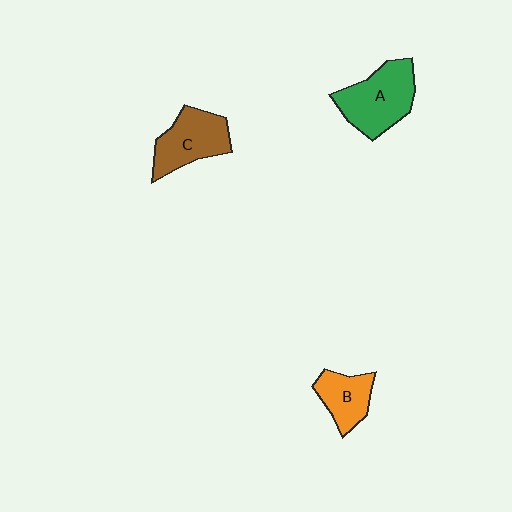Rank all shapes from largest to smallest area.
From largest to smallest: A (green), C (brown), B (orange).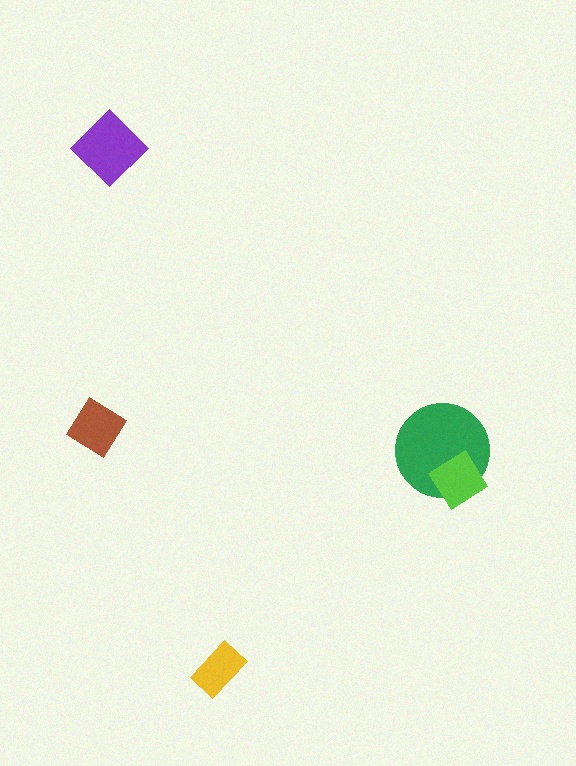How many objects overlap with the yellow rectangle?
0 objects overlap with the yellow rectangle.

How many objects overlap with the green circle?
1 object overlaps with the green circle.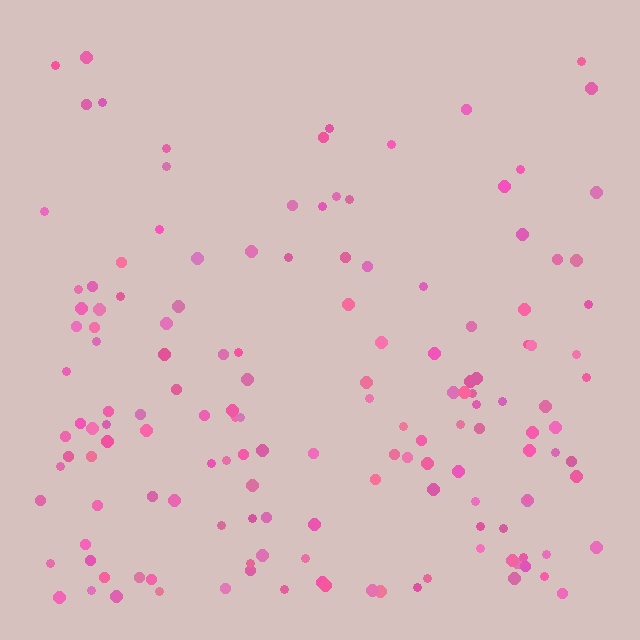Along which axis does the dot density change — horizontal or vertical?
Vertical.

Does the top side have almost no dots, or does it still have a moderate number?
Still a moderate number, just noticeably fewer than the bottom.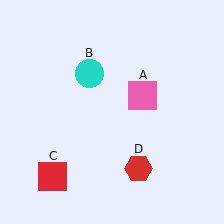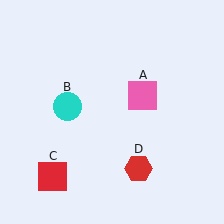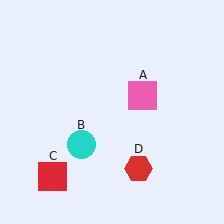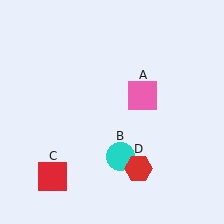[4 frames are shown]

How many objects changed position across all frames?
1 object changed position: cyan circle (object B).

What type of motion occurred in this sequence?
The cyan circle (object B) rotated counterclockwise around the center of the scene.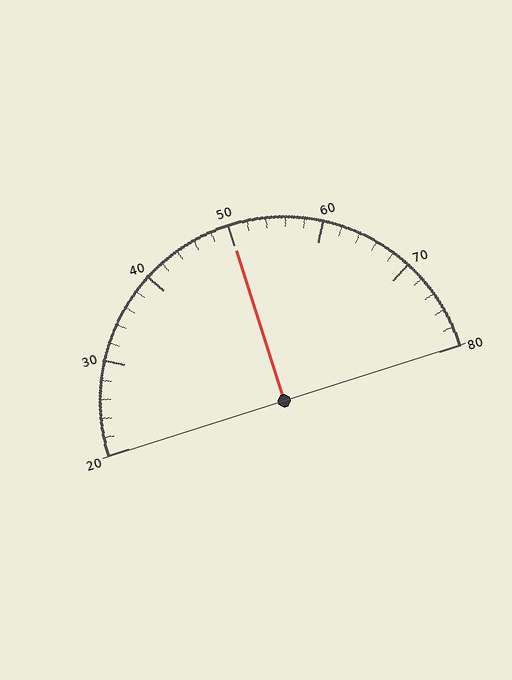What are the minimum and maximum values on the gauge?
The gauge ranges from 20 to 80.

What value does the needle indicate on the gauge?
The needle indicates approximately 50.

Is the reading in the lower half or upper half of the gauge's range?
The reading is in the upper half of the range (20 to 80).